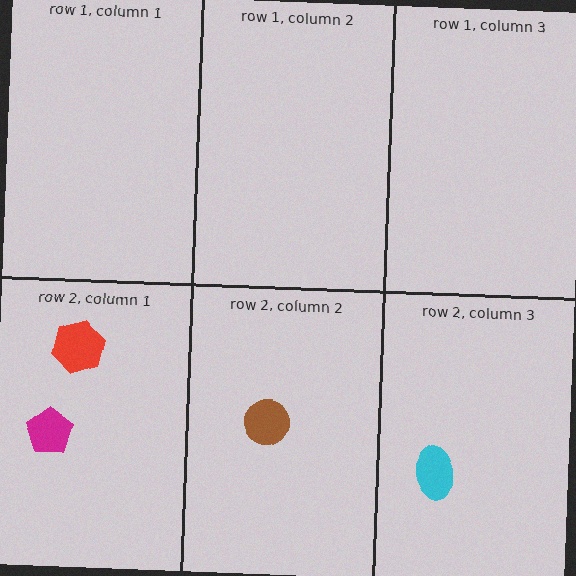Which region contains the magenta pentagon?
The row 2, column 1 region.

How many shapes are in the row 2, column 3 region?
1.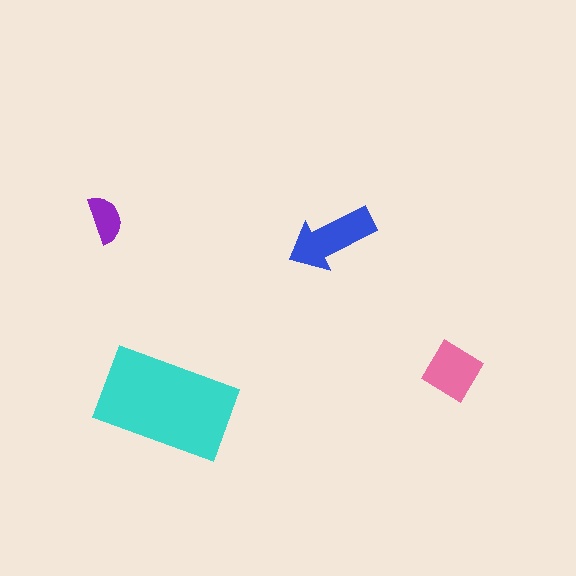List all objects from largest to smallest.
The cyan rectangle, the blue arrow, the pink diamond, the purple semicircle.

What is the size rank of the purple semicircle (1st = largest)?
4th.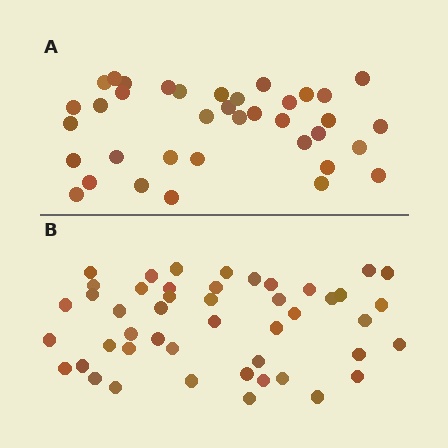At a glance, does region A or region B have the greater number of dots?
Region B (the bottom region) has more dots.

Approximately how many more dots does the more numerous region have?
Region B has roughly 10 or so more dots than region A.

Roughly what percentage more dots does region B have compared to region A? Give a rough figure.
About 25% more.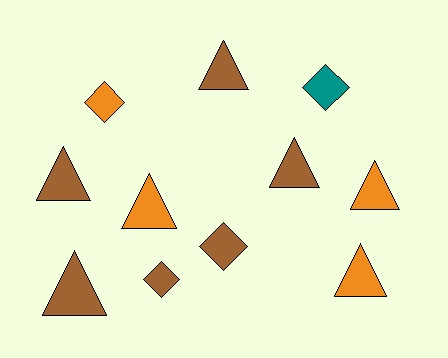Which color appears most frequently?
Brown, with 6 objects.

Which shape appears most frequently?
Triangle, with 7 objects.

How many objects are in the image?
There are 11 objects.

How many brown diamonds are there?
There are 2 brown diamonds.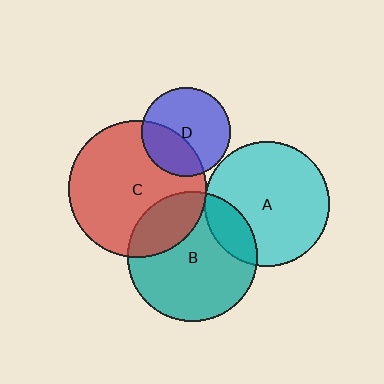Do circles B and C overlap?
Yes.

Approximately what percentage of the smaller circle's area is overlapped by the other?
Approximately 25%.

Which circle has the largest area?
Circle C (red).